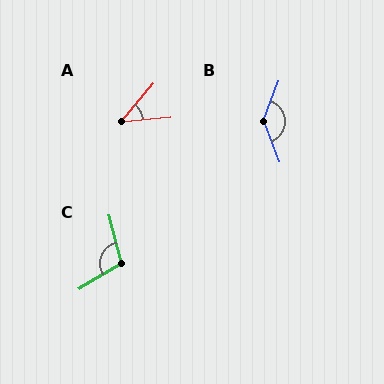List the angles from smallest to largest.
A (45°), C (107°), B (138°).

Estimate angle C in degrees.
Approximately 107 degrees.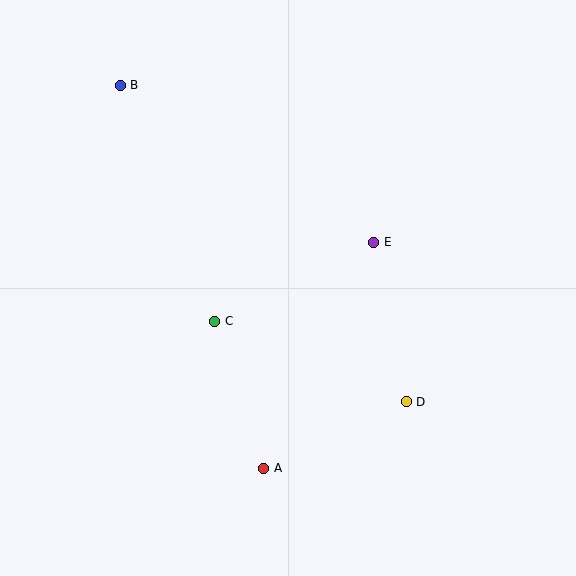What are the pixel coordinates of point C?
Point C is at (215, 321).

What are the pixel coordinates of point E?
Point E is at (374, 242).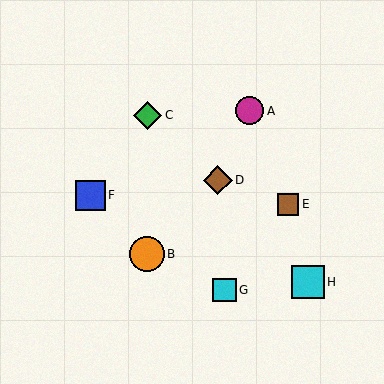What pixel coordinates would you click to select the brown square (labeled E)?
Click at (288, 204) to select the brown square E.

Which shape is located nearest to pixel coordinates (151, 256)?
The orange circle (labeled B) at (147, 254) is nearest to that location.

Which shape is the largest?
The orange circle (labeled B) is the largest.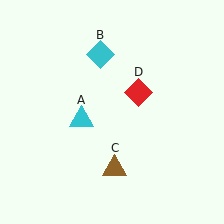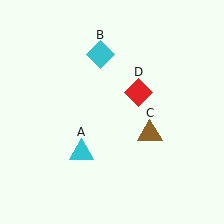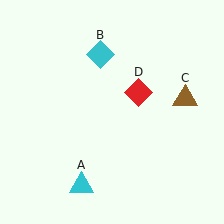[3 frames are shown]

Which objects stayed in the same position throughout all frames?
Cyan diamond (object B) and red diamond (object D) remained stationary.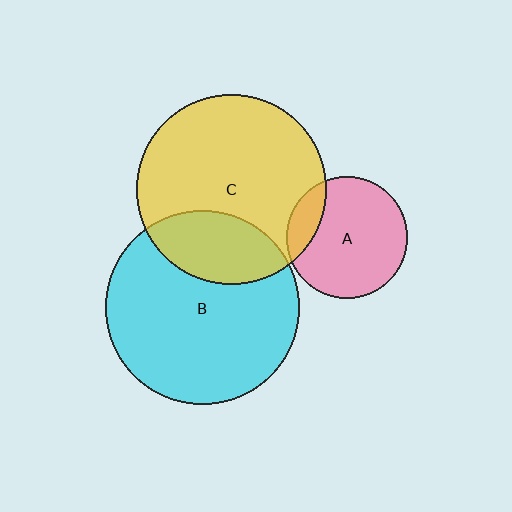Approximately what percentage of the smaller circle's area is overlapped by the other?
Approximately 15%.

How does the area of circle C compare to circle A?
Approximately 2.4 times.